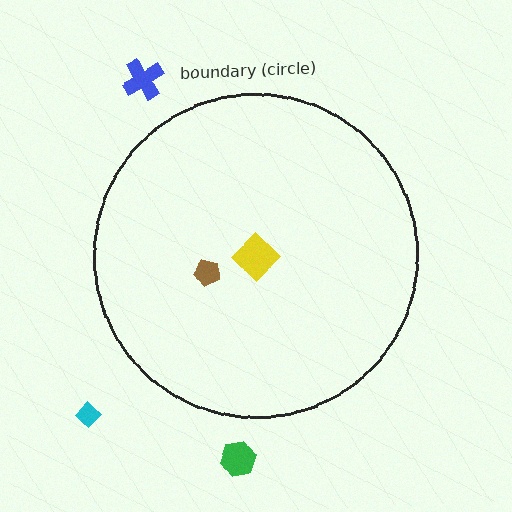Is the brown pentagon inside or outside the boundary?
Inside.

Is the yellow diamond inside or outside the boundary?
Inside.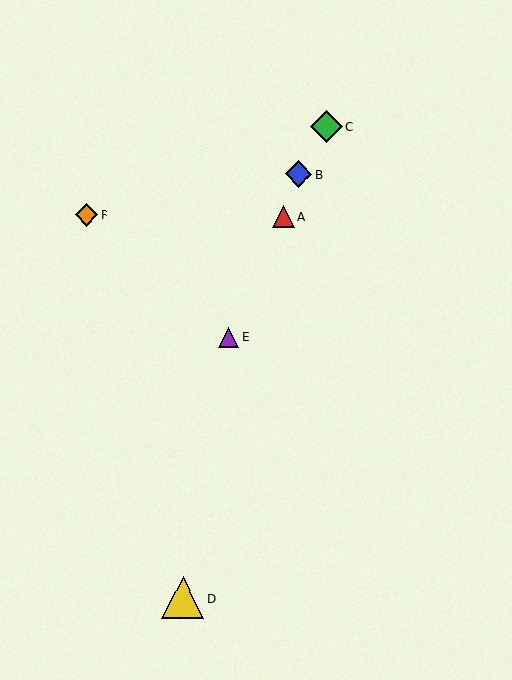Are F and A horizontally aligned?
Yes, both are at y≈215.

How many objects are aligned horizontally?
2 objects (A, F) are aligned horizontally.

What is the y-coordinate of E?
Object E is at y≈337.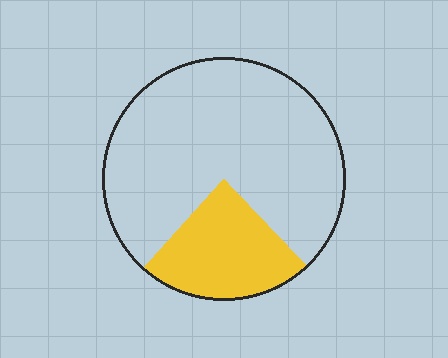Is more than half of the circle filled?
No.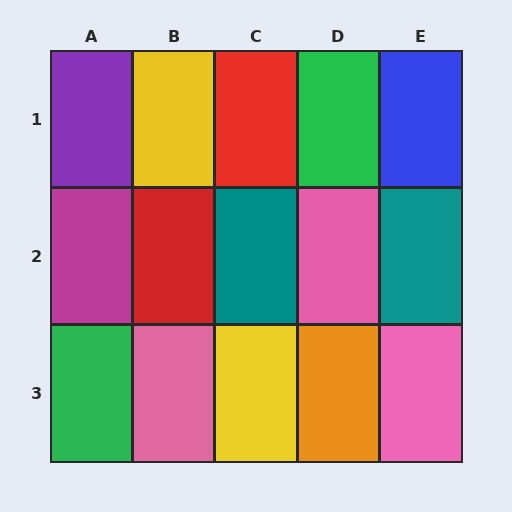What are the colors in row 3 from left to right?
Green, pink, yellow, orange, pink.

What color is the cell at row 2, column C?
Teal.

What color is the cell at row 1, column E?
Blue.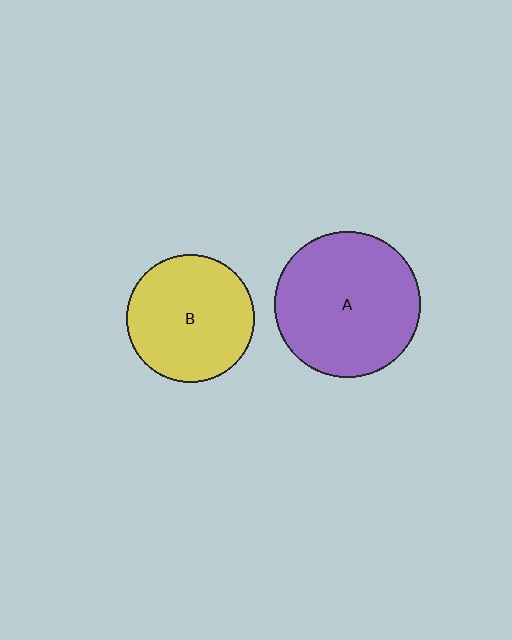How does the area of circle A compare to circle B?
Approximately 1.3 times.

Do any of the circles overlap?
No, none of the circles overlap.